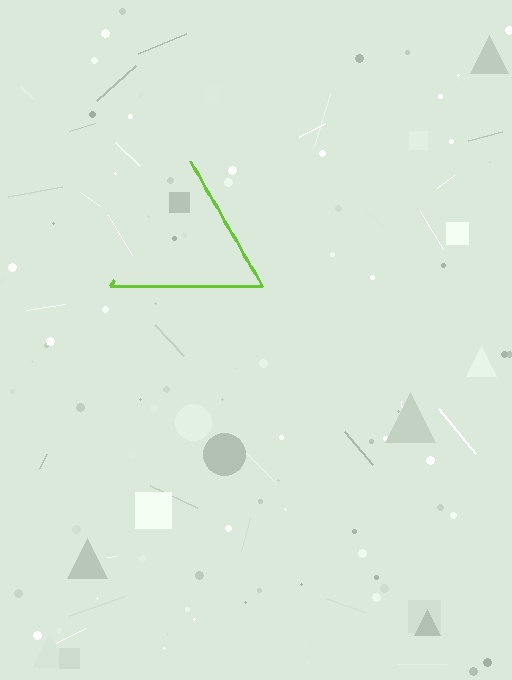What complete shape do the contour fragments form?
The contour fragments form a triangle.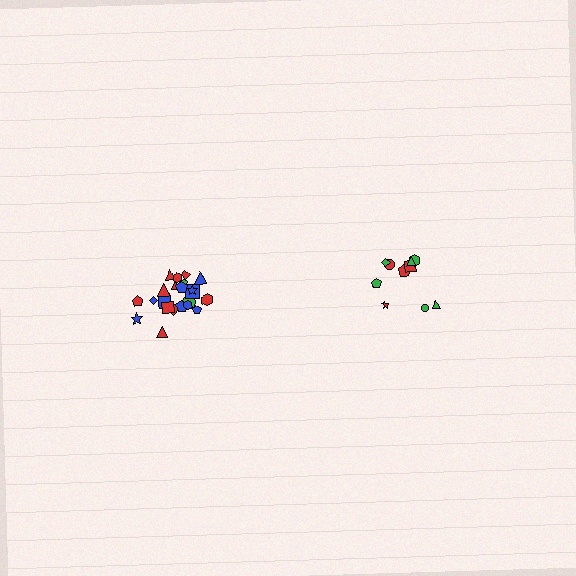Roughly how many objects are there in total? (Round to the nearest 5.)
Roughly 30 objects in total.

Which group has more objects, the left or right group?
The left group.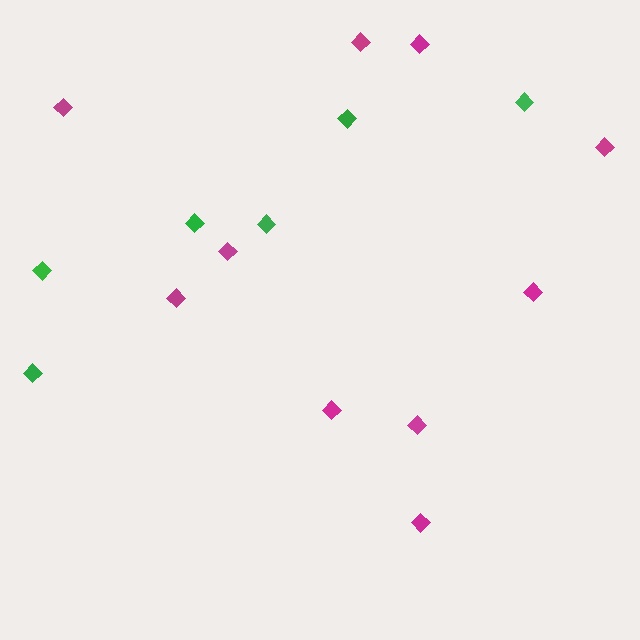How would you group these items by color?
There are 2 groups: one group of magenta diamonds (10) and one group of green diamonds (6).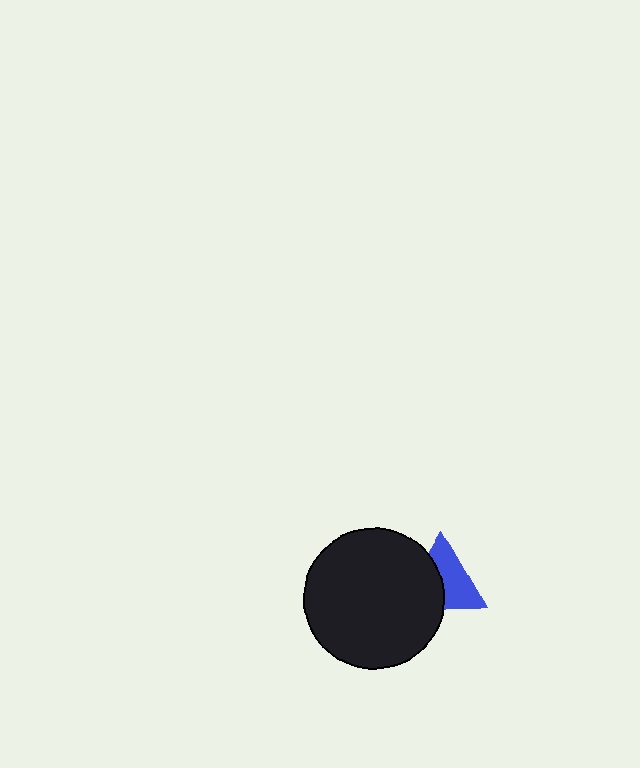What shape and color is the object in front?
The object in front is a black circle.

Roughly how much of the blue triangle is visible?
About half of it is visible (roughly 55%).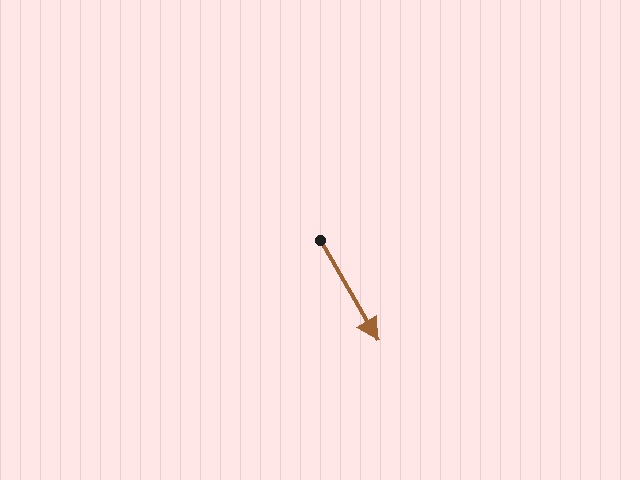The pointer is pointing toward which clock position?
Roughly 5 o'clock.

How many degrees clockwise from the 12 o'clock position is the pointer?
Approximately 150 degrees.